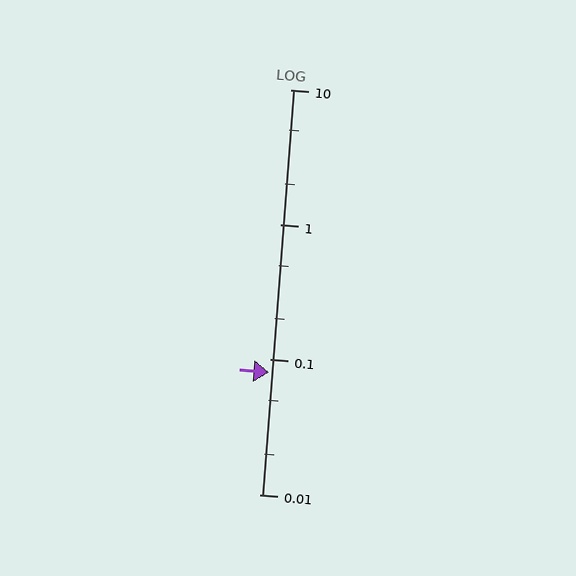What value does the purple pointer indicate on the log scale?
The pointer indicates approximately 0.081.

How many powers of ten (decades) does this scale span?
The scale spans 3 decades, from 0.01 to 10.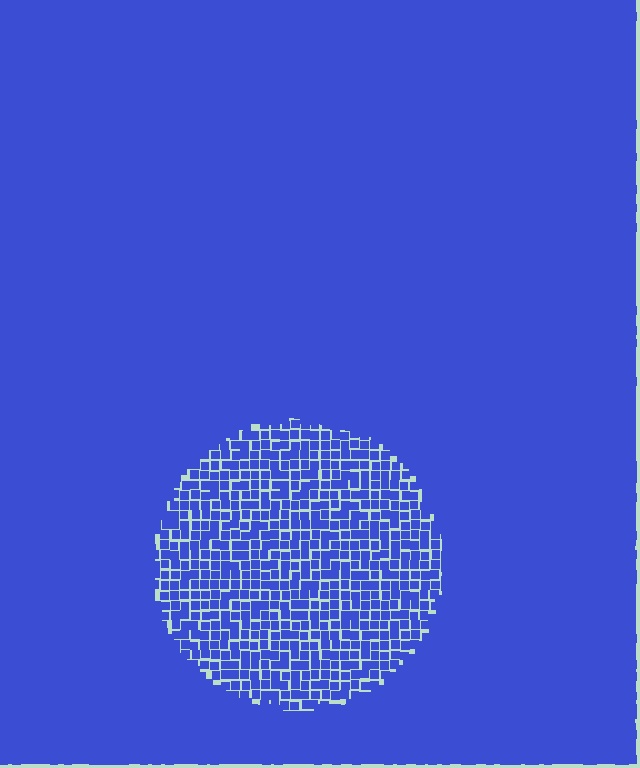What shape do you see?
I see a circle.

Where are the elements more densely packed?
The elements are more densely packed outside the circle boundary.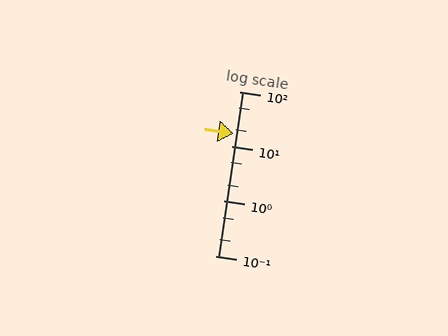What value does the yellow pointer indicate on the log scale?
The pointer indicates approximately 17.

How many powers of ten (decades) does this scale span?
The scale spans 3 decades, from 0.1 to 100.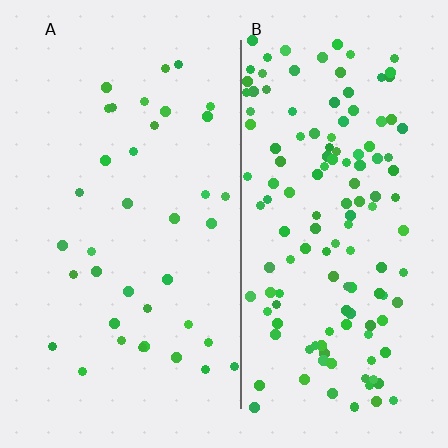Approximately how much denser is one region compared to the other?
Approximately 3.8× — region B over region A.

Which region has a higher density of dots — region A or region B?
B (the right).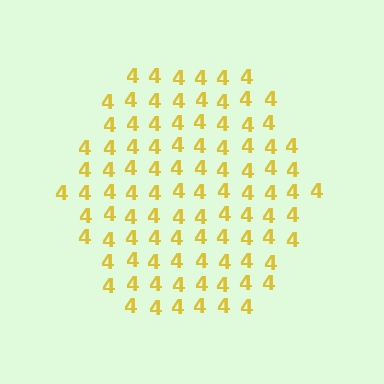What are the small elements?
The small elements are digit 4's.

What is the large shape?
The large shape is a hexagon.